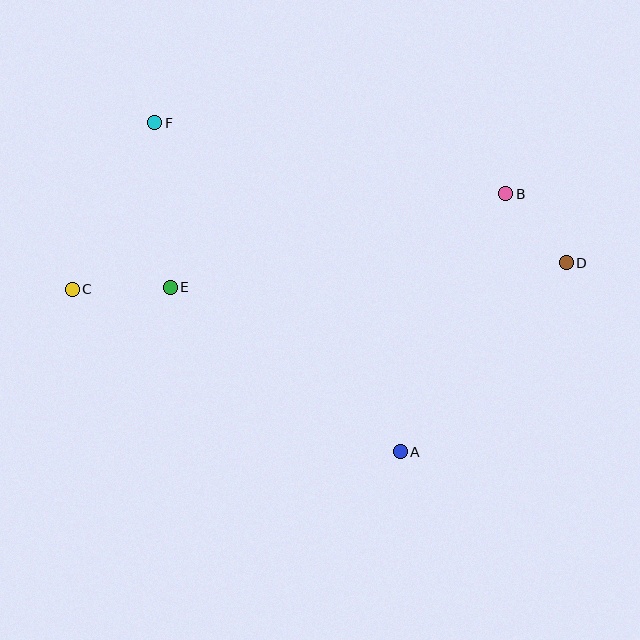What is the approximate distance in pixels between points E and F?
The distance between E and F is approximately 165 pixels.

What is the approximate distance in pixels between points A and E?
The distance between A and E is approximately 283 pixels.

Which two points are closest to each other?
Points B and D are closest to each other.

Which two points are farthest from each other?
Points C and D are farthest from each other.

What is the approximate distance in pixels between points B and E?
The distance between B and E is approximately 348 pixels.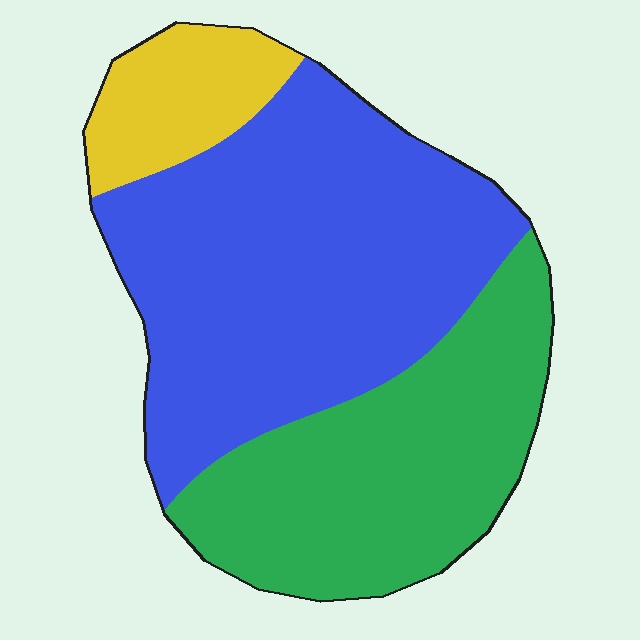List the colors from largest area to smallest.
From largest to smallest: blue, green, yellow.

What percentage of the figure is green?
Green takes up about three eighths (3/8) of the figure.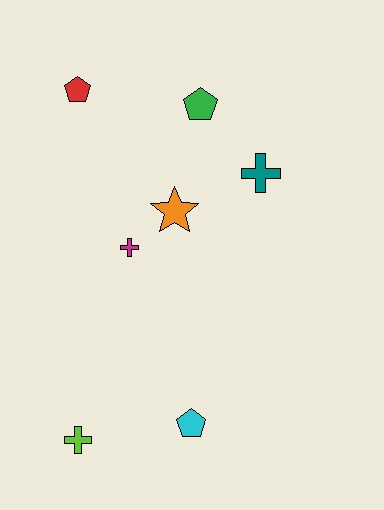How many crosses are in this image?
There are 3 crosses.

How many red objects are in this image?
There is 1 red object.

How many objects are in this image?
There are 7 objects.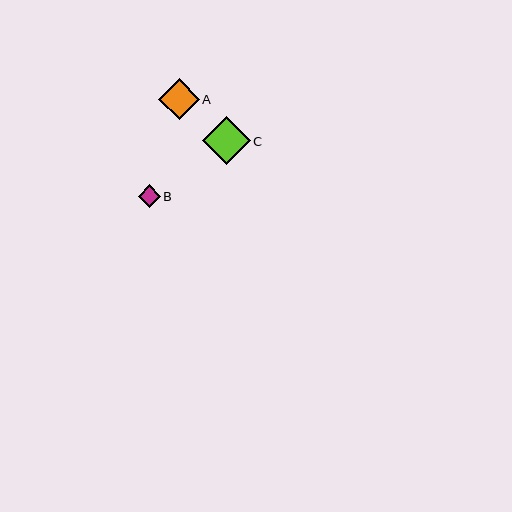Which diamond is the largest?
Diamond C is the largest with a size of approximately 48 pixels.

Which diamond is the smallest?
Diamond B is the smallest with a size of approximately 22 pixels.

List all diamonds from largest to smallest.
From largest to smallest: C, A, B.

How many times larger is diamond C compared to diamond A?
Diamond C is approximately 1.2 times the size of diamond A.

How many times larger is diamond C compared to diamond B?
Diamond C is approximately 2.1 times the size of diamond B.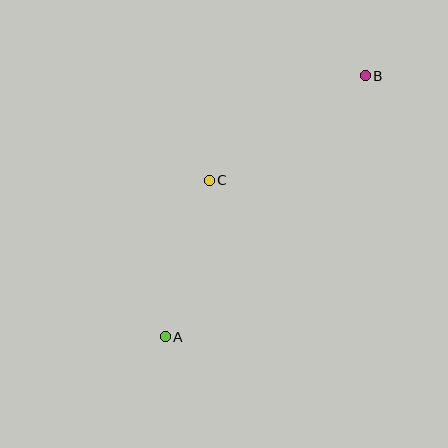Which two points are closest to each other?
Points A and C are closest to each other.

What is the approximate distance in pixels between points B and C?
The distance between B and C is approximately 187 pixels.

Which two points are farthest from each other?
Points A and B are farthest from each other.